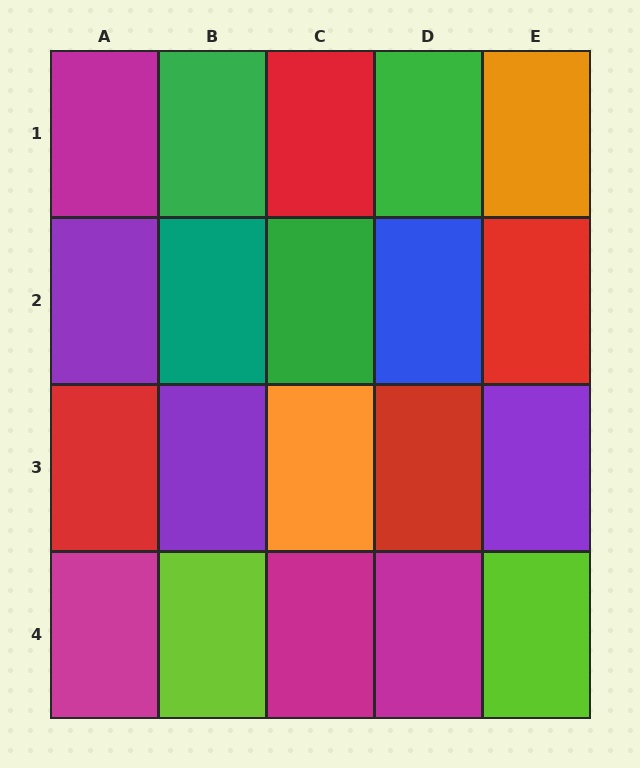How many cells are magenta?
4 cells are magenta.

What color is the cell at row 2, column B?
Teal.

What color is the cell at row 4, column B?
Lime.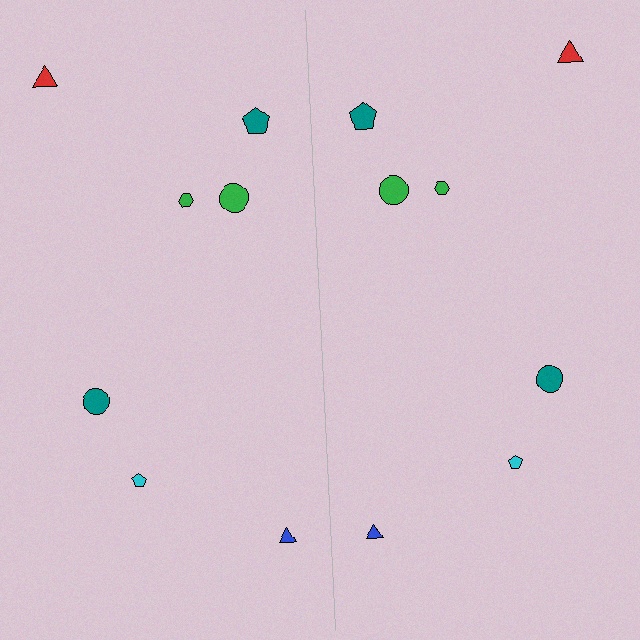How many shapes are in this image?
There are 14 shapes in this image.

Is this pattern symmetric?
Yes, this pattern has bilateral (reflection) symmetry.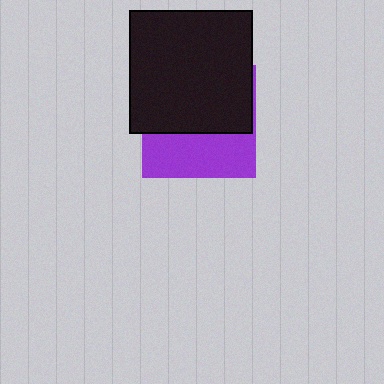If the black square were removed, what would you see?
You would see the complete purple square.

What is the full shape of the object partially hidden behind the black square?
The partially hidden object is a purple square.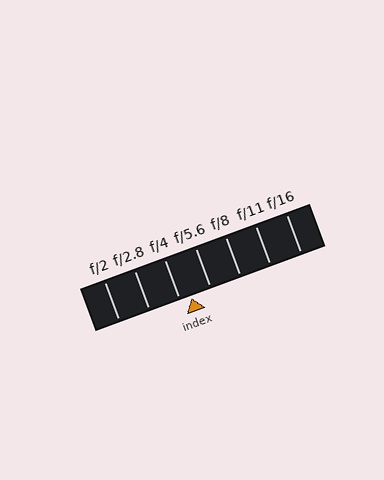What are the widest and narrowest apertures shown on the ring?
The widest aperture shown is f/2 and the narrowest is f/16.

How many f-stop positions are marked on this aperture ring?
There are 7 f-stop positions marked.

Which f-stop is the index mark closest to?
The index mark is closest to f/4.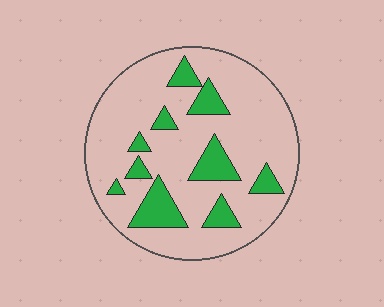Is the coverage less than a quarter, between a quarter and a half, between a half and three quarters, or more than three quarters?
Less than a quarter.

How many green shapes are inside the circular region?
10.